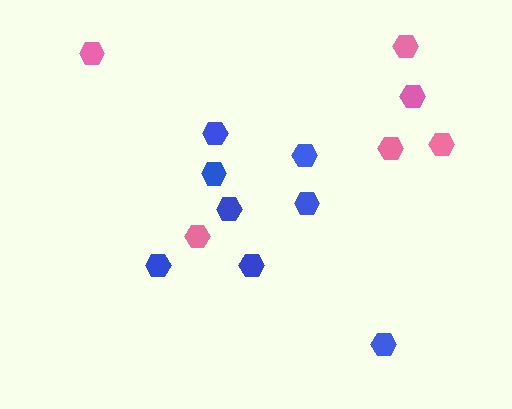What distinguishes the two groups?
There are 2 groups: one group of blue hexagons (8) and one group of pink hexagons (6).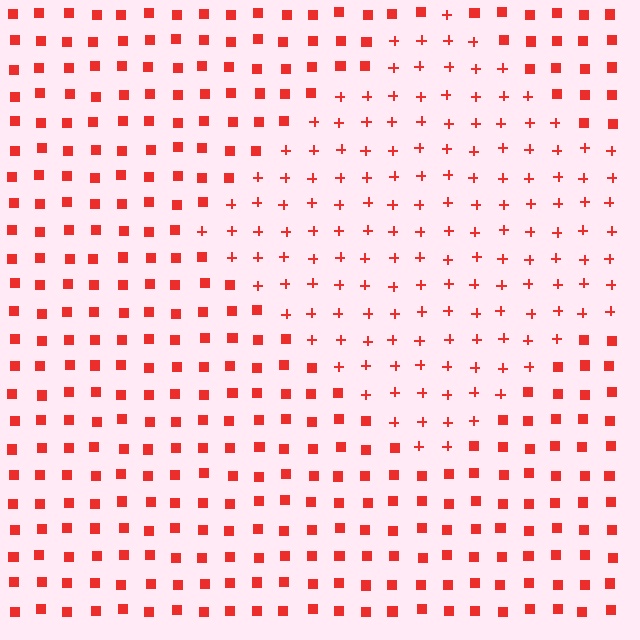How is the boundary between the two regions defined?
The boundary is defined by a change in element shape: plus signs inside vs. squares outside. All elements share the same color and spacing.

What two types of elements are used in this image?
The image uses plus signs inside the diamond region and squares outside it.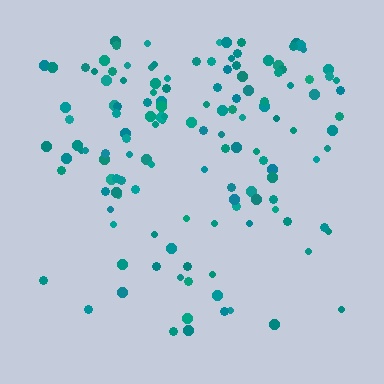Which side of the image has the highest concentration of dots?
The top.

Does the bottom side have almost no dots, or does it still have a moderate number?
Still a moderate number, just noticeably fewer than the top.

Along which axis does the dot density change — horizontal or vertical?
Vertical.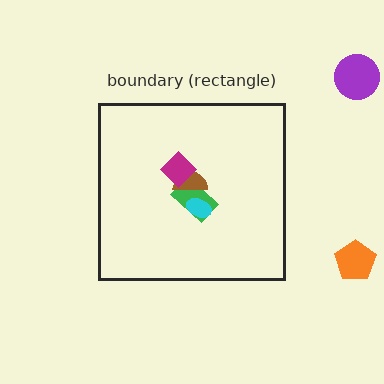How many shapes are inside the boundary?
4 inside, 2 outside.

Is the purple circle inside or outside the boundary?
Outside.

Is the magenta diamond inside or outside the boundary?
Inside.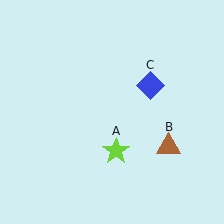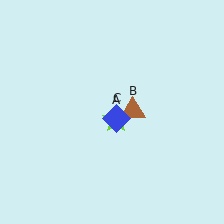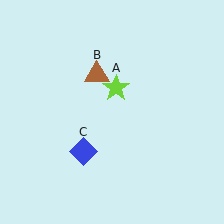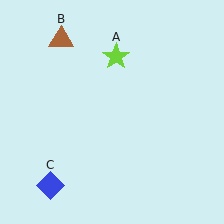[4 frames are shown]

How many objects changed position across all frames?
3 objects changed position: lime star (object A), brown triangle (object B), blue diamond (object C).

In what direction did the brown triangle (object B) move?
The brown triangle (object B) moved up and to the left.